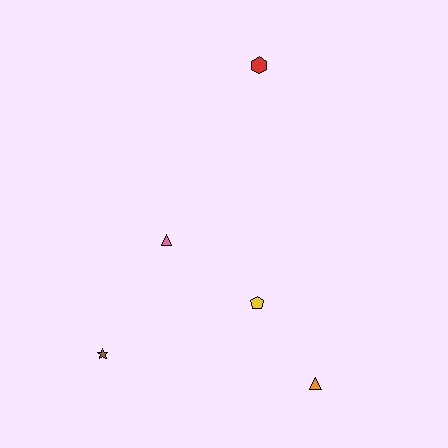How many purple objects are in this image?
There are no purple objects.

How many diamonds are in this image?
There are no diamonds.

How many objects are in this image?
There are 5 objects.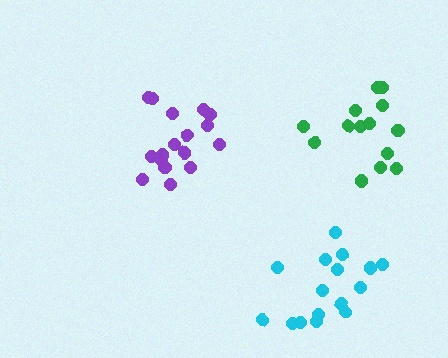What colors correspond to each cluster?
The clusters are colored: cyan, green, purple.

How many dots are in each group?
Group 1: 16 dots, Group 2: 14 dots, Group 3: 17 dots (47 total).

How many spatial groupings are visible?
There are 3 spatial groupings.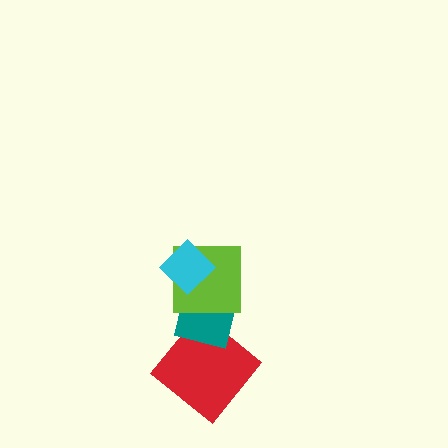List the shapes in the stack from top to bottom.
From top to bottom: the cyan diamond, the lime square, the teal square, the red diamond.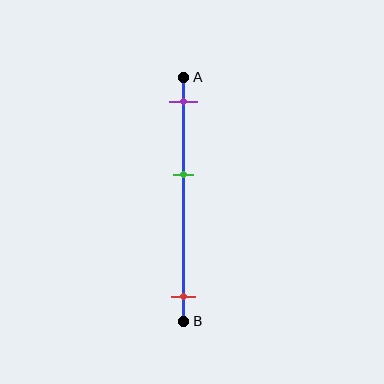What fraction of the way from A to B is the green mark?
The green mark is approximately 40% (0.4) of the way from A to B.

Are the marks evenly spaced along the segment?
No, the marks are not evenly spaced.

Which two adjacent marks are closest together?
The purple and green marks are the closest adjacent pair.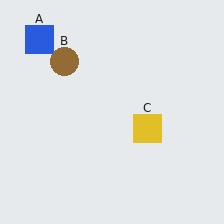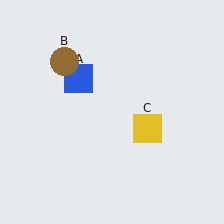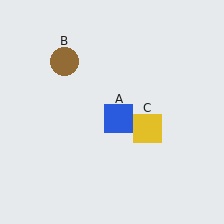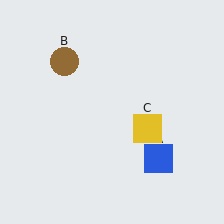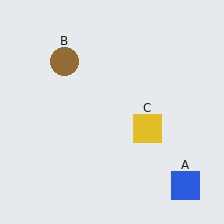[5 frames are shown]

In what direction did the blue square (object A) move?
The blue square (object A) moved down and to the right.